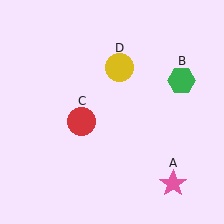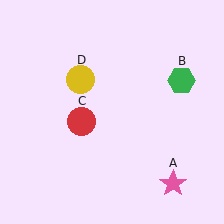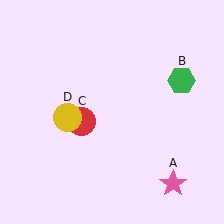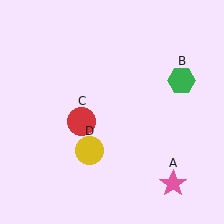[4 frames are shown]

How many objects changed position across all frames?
1 object changed position: yellow circle (object D).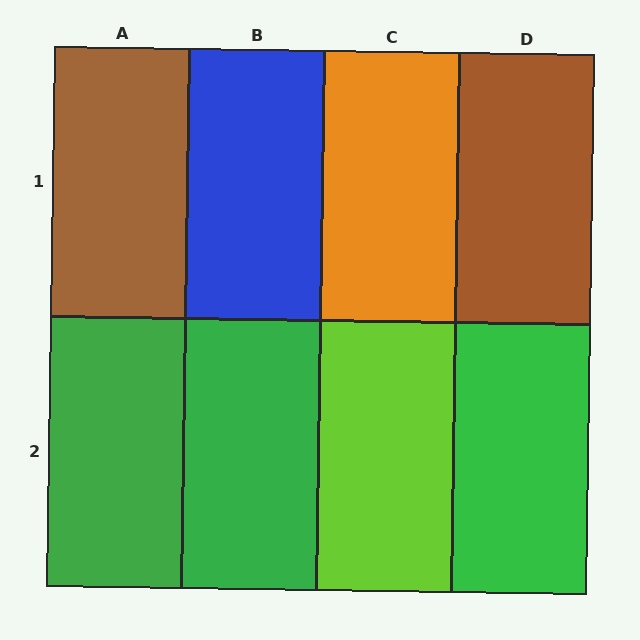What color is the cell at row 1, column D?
Brown.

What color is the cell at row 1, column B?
Blue.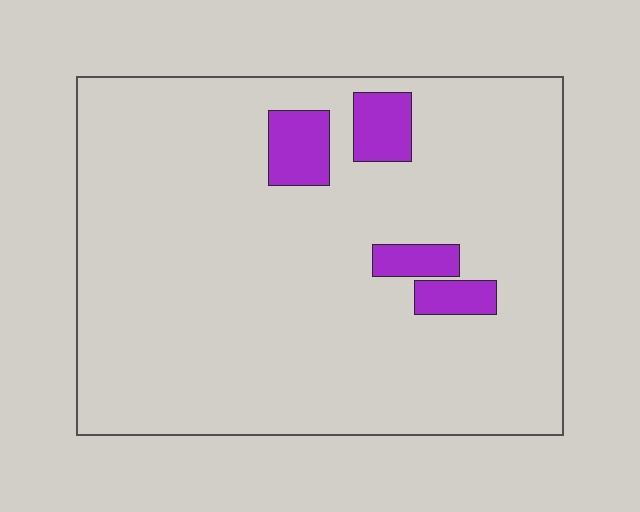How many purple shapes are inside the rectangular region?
4.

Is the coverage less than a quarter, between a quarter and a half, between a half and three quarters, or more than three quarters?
Less than a quarter.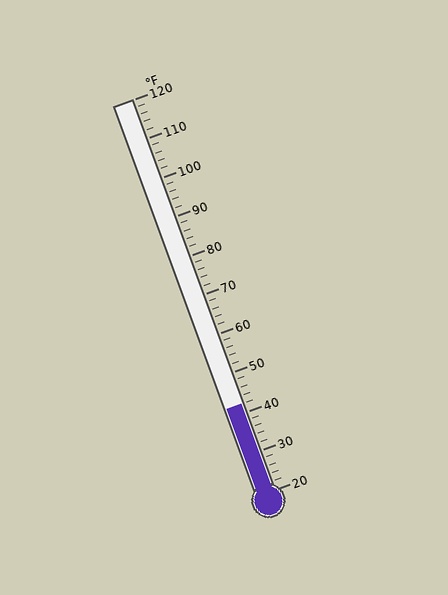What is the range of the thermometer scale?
The thermometer scale ranges from 20°F to 120°F.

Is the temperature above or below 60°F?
The temperature is below 60°F.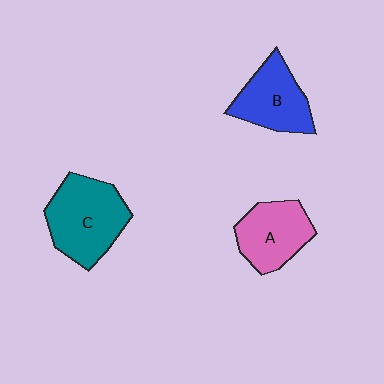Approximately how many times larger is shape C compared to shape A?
Approximately 1.3 times.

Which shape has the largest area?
Shape C (teal).